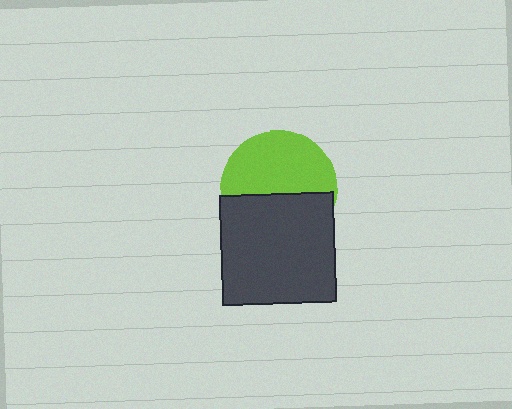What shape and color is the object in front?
The object in front is a dark gray rectangle.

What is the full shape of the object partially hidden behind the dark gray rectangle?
The partially hidden object is a lime circle.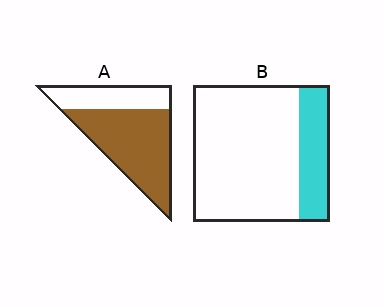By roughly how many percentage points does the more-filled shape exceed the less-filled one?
By roughly 45 percentage points (A over B).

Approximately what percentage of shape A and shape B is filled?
A is approximately 70% and B is approximately 25%.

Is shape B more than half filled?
No.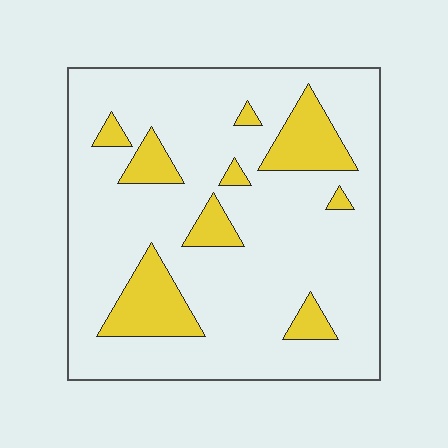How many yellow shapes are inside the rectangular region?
9.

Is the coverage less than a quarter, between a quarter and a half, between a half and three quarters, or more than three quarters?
Less than a quarter.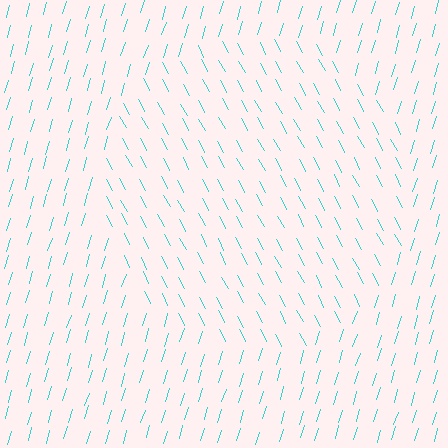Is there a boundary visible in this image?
Yes, there is a texture boundary formed by a change in line orientation.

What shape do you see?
I see a circle.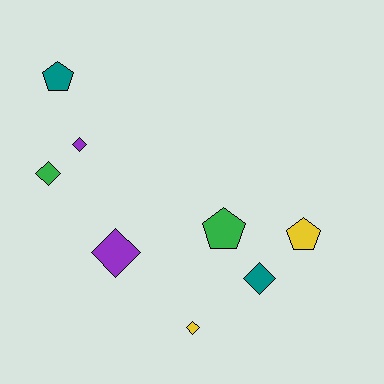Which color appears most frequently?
Green, with 2 objects.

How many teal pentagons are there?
There is 1 teal pentagon.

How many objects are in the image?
There are 8 objects.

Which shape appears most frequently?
Diamond, with 5 objects.